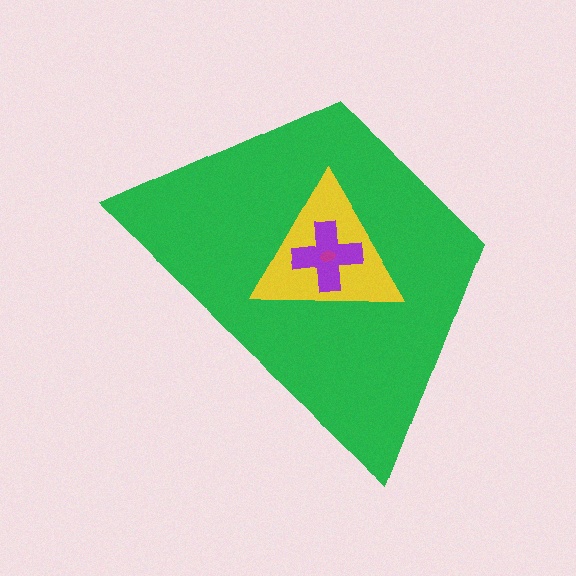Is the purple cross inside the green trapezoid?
Yes.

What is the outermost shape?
The green trapezoid.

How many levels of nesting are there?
4.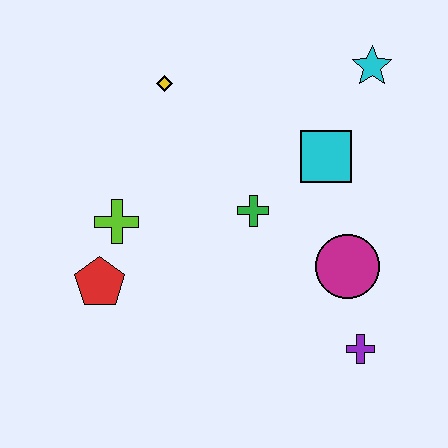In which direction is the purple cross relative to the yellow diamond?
The purple cross is below the yellow diamond.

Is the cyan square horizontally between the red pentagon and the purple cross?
Yes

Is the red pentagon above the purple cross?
Yes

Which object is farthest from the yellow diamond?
The purple cross is farthest from the yellow diamond.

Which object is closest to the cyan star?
The cyan square is closest to the cyan star.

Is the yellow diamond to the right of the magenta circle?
No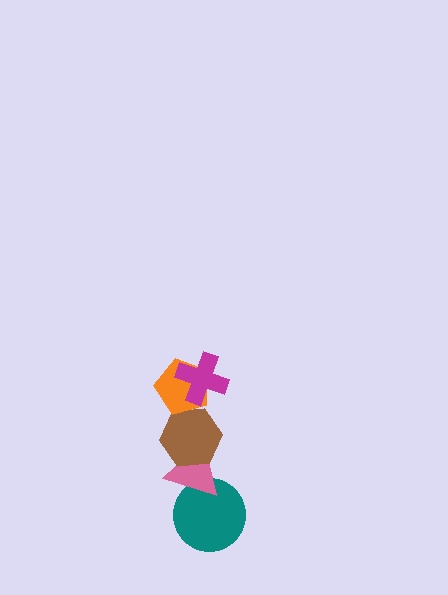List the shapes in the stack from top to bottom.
From top to bottom: the magenta cross, the orange pentagon, the brown hexagon, the pink triangle, the teal circle.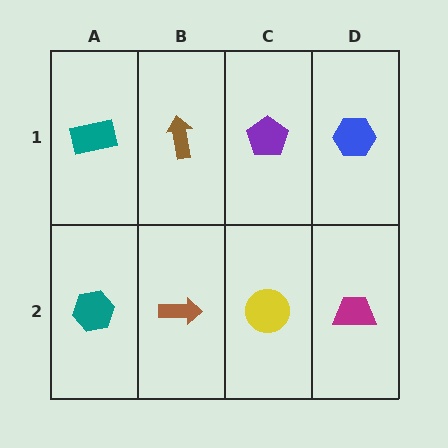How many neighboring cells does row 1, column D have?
2.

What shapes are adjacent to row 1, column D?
A magenta trapezoid (row 2, column D), a purple pentagon (row 1, column C).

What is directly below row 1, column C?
A yellow circle.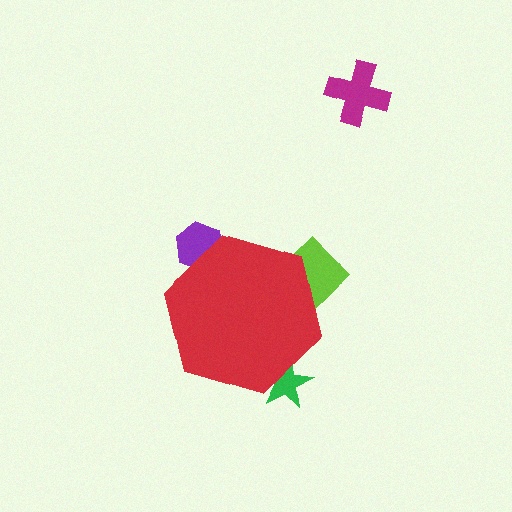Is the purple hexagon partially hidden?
Yes, the purple hexagon is partially hidden behind the red hexagon.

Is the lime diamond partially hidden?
Yes, the lime diamond is partially hidden behind the red hexagon.